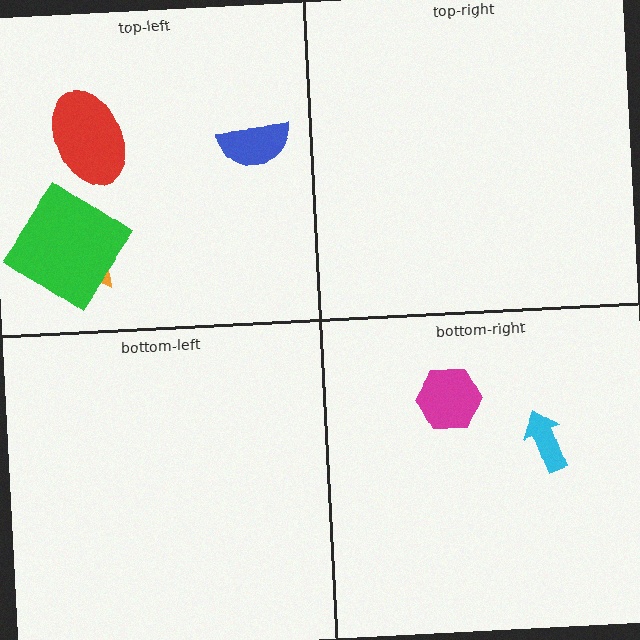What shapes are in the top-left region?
The blue semicircle, the orange triangle, the green diamond, the red ellipse.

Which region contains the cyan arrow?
The bottom-right region.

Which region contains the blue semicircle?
The top-left region.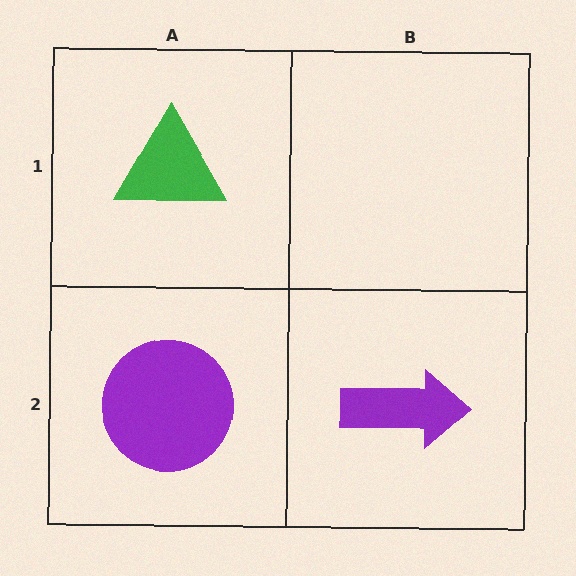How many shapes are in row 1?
1 shape.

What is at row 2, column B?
A purple arrow.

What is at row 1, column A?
A green triangle.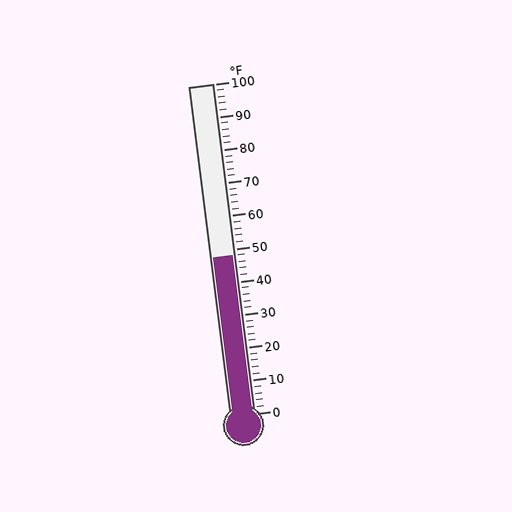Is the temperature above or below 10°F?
The temperature is above 10°F.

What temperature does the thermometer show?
The thermometer shows approximately 48°F.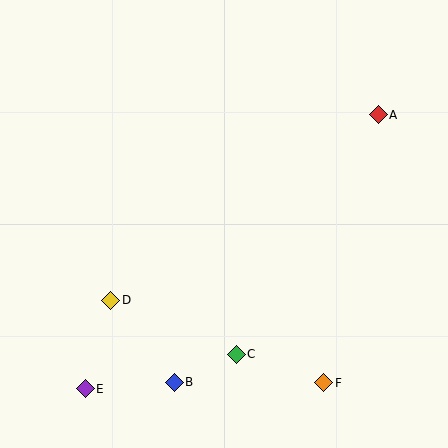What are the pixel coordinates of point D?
Point D is at (111, 300).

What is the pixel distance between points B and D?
The distance between B and D is 104 pixels.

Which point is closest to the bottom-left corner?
Point E is closest to the bottom-left corner.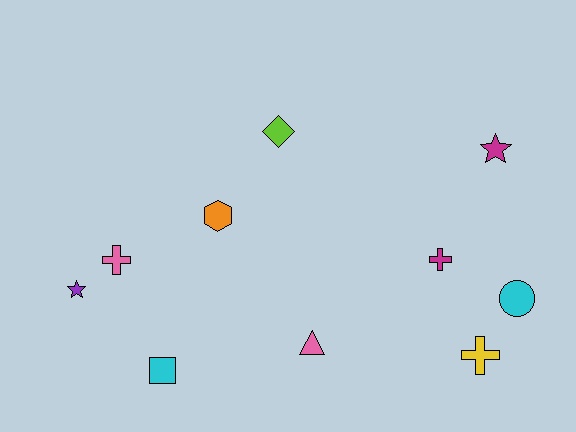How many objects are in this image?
There are 10 objects.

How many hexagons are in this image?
There is 1 hexagon.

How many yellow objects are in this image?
There is 1 yellow object.